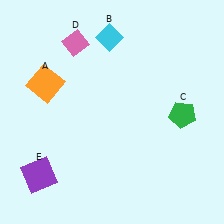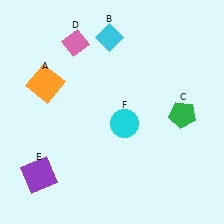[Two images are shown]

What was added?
A cyan circle (F) was added in Image 2.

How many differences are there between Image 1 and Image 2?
There is 1 difference between the two images.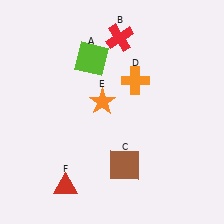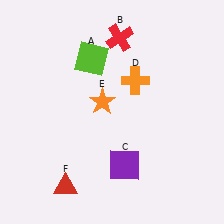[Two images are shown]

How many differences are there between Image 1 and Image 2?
There is 1 difference between the two images.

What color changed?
The square (C) changed from brown in Image 1 to purple in Image 2.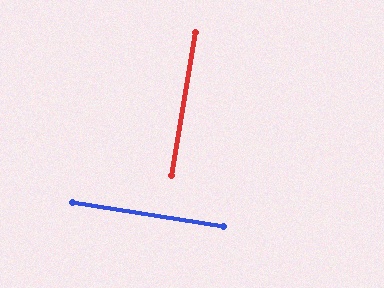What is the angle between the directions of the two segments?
Approximately 89 degrees.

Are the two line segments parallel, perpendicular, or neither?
Perpendicular — they meet at approximately 89°.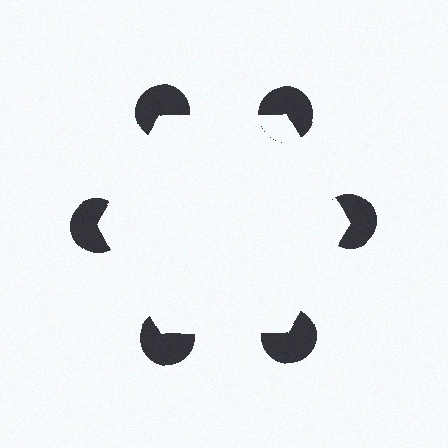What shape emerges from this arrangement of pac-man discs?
An illusory hexagon — its edges are inferred from the aligned wedge cuts in the pac-man discs, not physically drawn.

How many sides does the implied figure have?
6 sides.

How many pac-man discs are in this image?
There are 6 — one at each vertex of the illusory hexagon.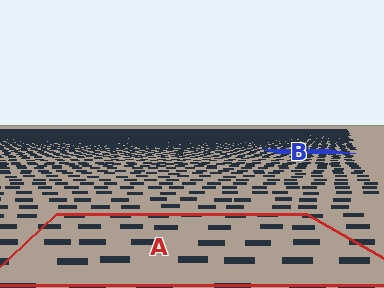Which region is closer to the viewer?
Region A is closer. The texture elements there are larger and more spread out.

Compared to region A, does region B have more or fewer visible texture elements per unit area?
Region B has more texture elements per unit area — they are packed more densely because it is farther away.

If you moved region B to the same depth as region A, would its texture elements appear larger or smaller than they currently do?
They would appear larger. At a closer depth, the same texture elements are projected at a bigger on-screen size.